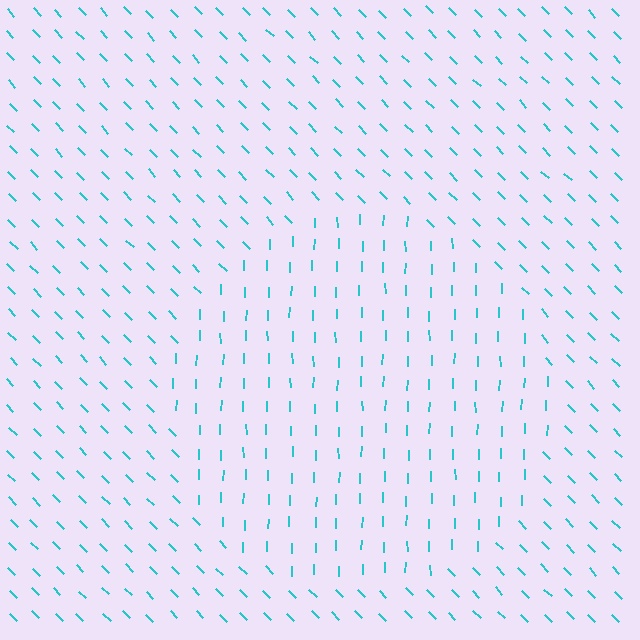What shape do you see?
I see a circle.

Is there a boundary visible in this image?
Yes, there is a texture boundary formed by a change in line orientation.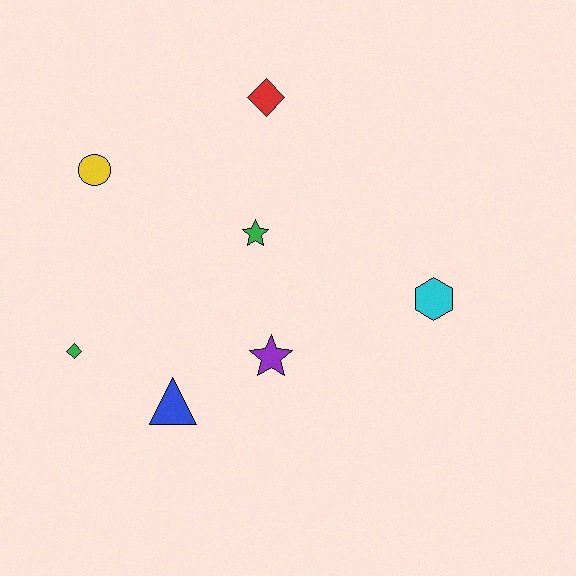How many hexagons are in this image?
There is 1 hexagon.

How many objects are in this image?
There are 7 objects.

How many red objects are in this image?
There is 1 red object.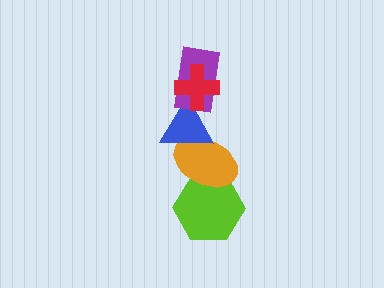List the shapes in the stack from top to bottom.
From top to bottom: the red cross, the purple rectangle, the blue triangle, the orange ellipse, the lime hexagon.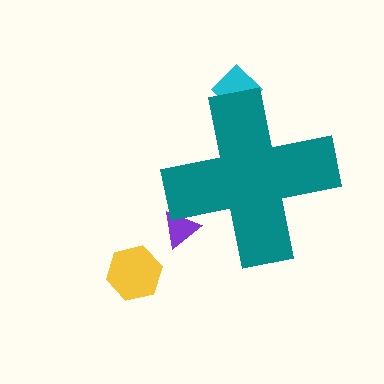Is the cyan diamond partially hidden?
Yes, the cyan diamond is partially hidden behind the teal cross.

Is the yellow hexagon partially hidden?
No, the yellow hexagon is fully visible.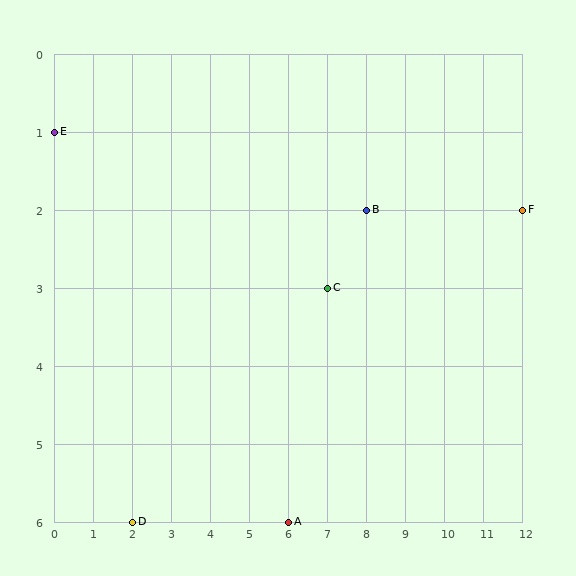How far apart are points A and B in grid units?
Points A and B are 2 columns and 4 rows apart (about 4.5 grid units diagonally).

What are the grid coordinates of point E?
Point E is at grid coordinates (0, 1).